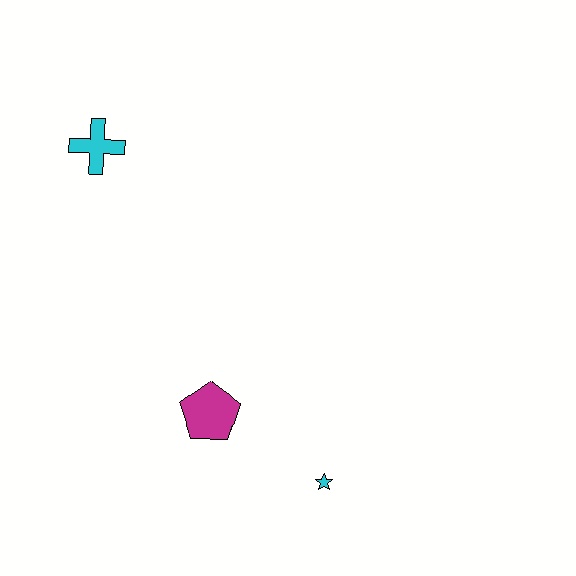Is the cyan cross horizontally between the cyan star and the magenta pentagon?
No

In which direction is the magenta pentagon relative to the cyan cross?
The magenta pentagon is below the cyan cross.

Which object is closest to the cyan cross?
The magenta pentagon is closest to the cyan cross.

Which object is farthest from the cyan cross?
The cyan star is farthest from the cyan cross.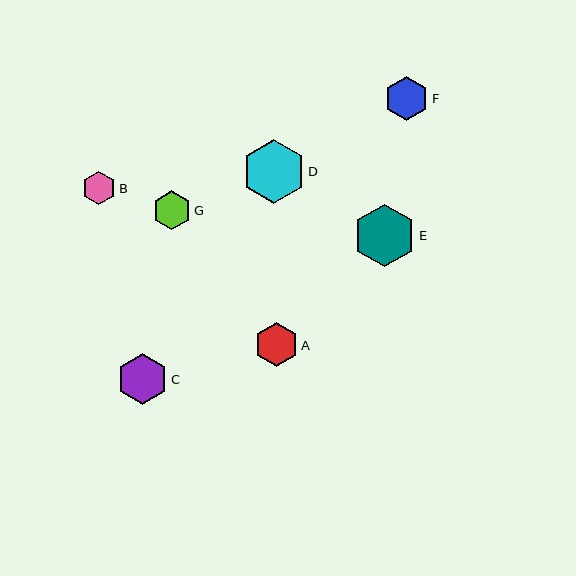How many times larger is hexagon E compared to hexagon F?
Hexagon E is approximately 1.4 times the size of hexagon F.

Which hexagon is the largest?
Hexagon D is the largest with a size of approximately 64 pixels.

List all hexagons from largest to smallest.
From largest to smallest: D, E, C, F, A, G, B.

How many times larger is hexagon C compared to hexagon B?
Hexagon C is approximately 1.5 times the size of hexagon B.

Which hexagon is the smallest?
Hexagon B is the smallest with a size of approximately 33 pixels.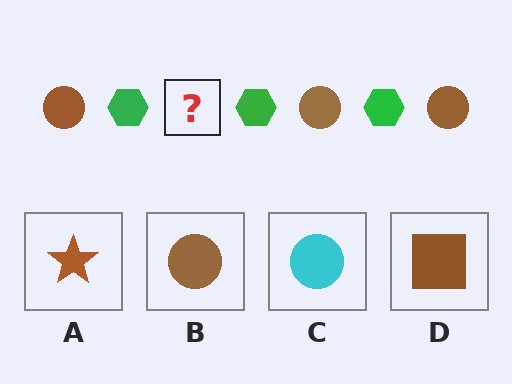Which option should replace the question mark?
Option B.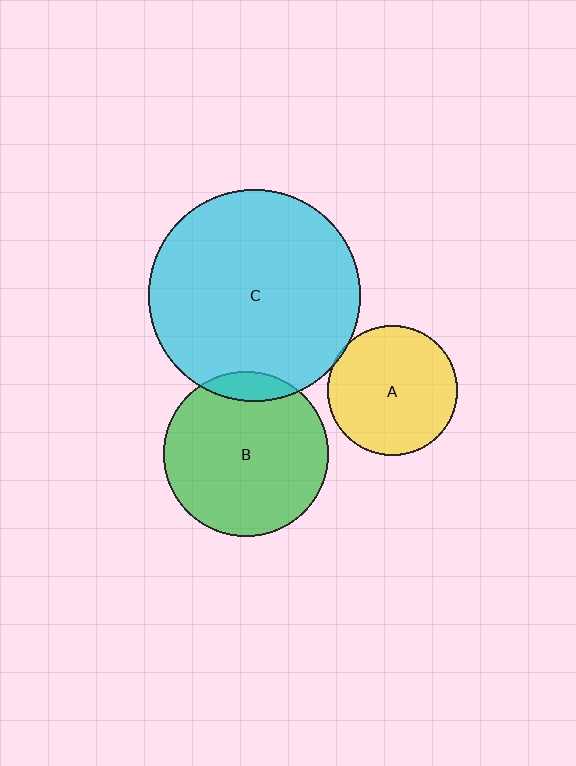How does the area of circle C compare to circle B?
Approximately 1.6 times.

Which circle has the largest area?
Circle C (cyan).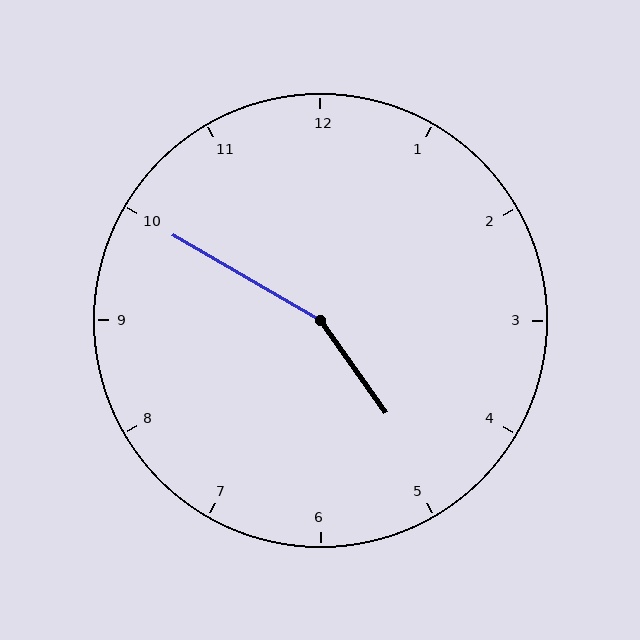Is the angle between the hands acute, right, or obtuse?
It is obtuse.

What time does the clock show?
4:50.